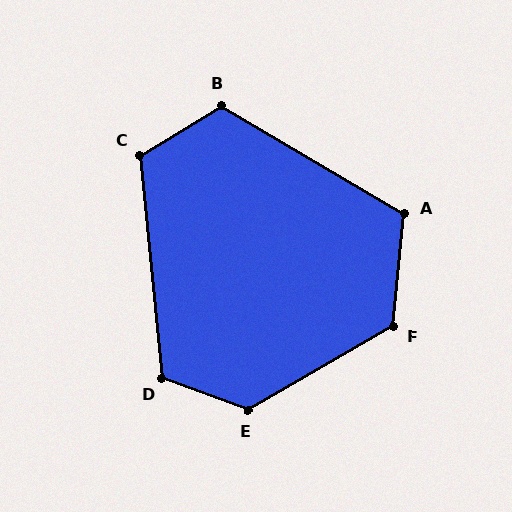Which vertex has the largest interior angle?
E, at approximately 130 degrees.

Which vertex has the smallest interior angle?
A, at approximately 115 degrees.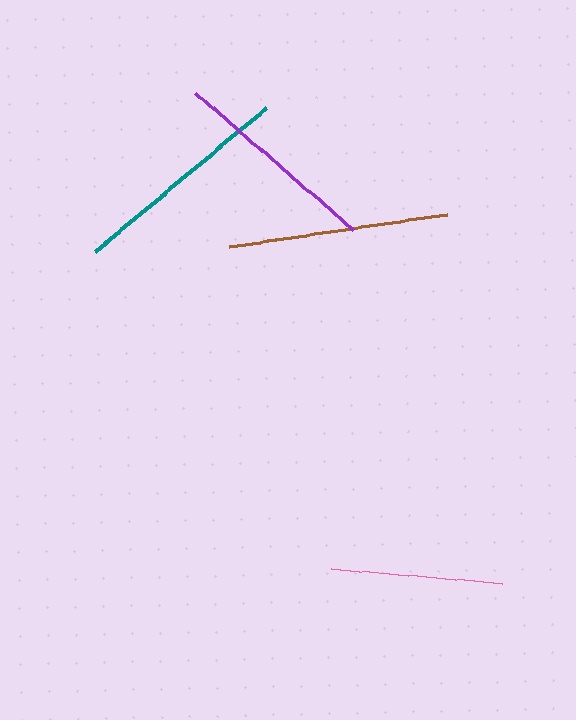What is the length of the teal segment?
The teal segment is approximately 223 pixels long.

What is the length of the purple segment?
The purple segment is approximately 209 pixels long.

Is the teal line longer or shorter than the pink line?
The teal line is longer than the pink line.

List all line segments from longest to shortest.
From longest to shortest: teal, brown, purple, pink.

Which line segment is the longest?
The teal line is the longest at approximately 223 pixels.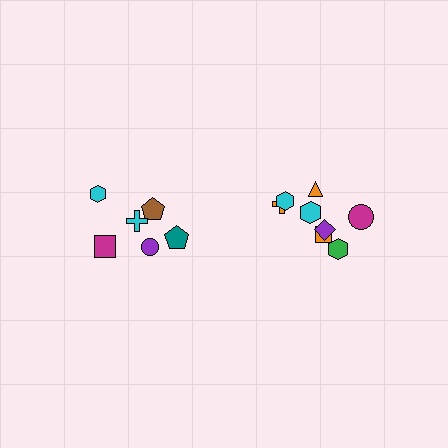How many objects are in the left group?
There are 6 objects.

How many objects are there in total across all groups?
There are 14 objects.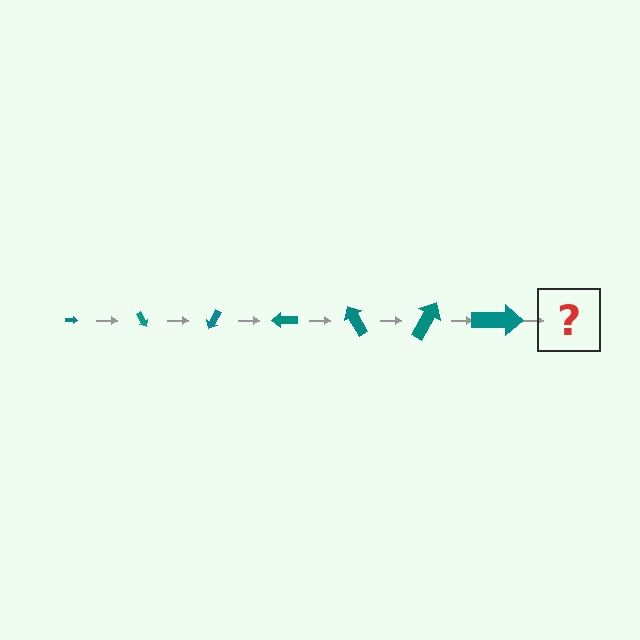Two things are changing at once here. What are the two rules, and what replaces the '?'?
The two rules are that the arrow grows larger each step and it rotates 60 degrees each step. The '?' should be an arrow, larger than the previous one and rotated 420 degrees from the start.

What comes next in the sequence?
The next element should be an arrow, larger than the previous one and rotated 420 degrees from the start.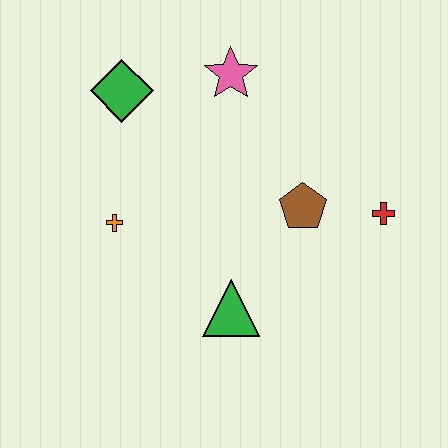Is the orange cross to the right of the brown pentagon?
No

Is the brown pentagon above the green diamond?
No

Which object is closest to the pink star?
The green diamond is closest to the pink star.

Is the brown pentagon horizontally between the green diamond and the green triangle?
No